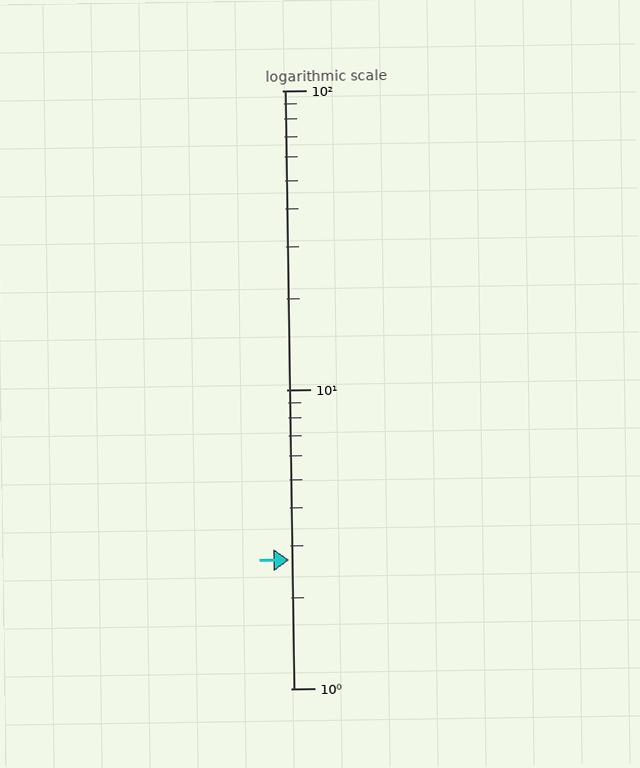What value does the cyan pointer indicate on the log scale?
The pointer indicates approximately 2.7.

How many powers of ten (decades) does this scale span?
The scale spans 2 decades, from 1 to 100.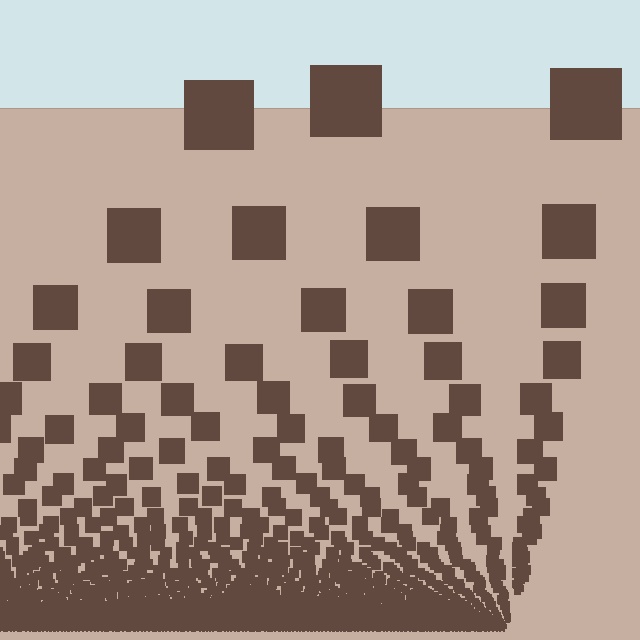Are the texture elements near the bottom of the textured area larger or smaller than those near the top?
Smaller. The gradient is inverted — elements near the bottom are smaller and denser.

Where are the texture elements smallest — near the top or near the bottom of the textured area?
Near the bottom.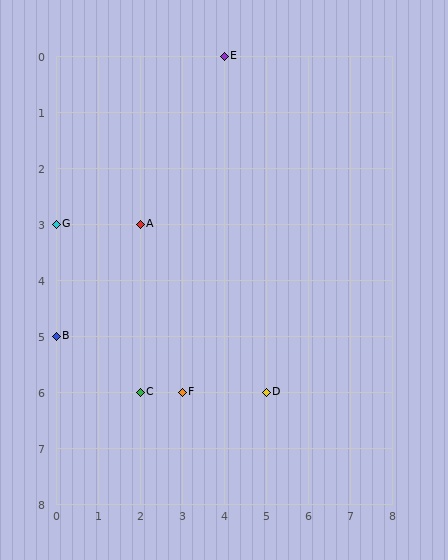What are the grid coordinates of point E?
Point E is at grid coordinates (4, 0).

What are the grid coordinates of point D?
Point D is at grid coordinates (5, 6).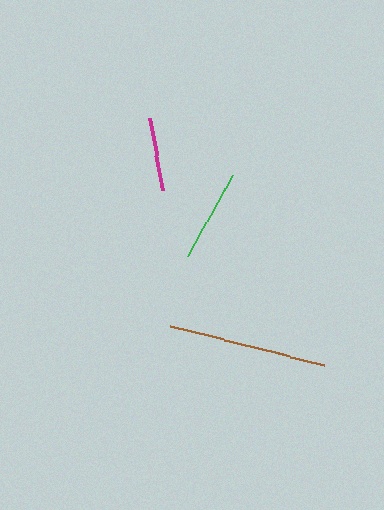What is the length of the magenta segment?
The magenta segment is approximately 72 pixels long.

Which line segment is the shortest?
The magenta line is the shortest at approximately 72 pixels.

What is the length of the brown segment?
The brown segment is approximately 160 pixels long.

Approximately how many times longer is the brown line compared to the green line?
The brown line is approximately 1.7 times the length of the green line.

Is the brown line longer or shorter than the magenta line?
The brown line is longer than the magenta line.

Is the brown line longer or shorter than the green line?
The brown line is longer than the green line.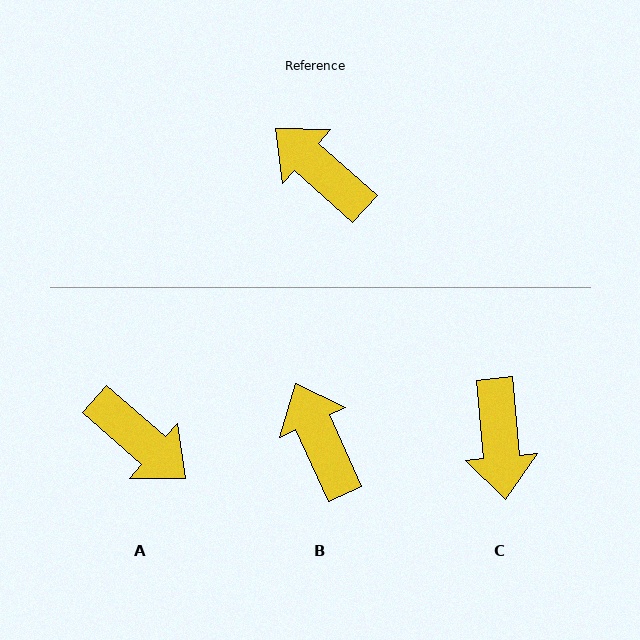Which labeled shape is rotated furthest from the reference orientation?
A, about 179 degrees away.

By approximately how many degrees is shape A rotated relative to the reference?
Approximately 179 degrees clockwise.